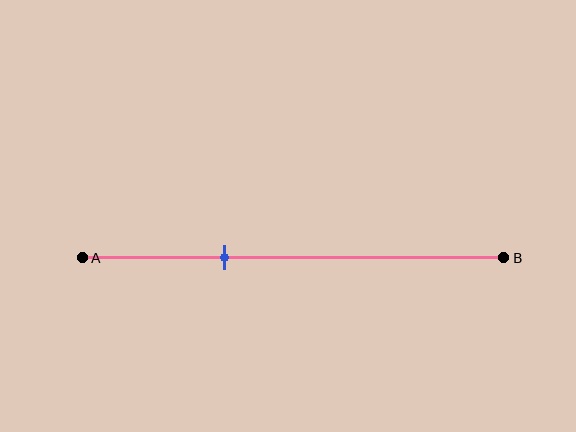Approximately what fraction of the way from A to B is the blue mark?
The blue mark is approximately 35% of the way from A to B.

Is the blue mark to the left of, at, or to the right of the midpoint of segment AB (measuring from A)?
The blue mark is to the left of the midpoint of segment AB.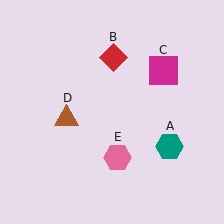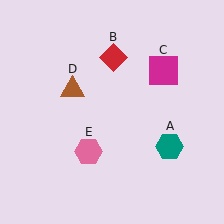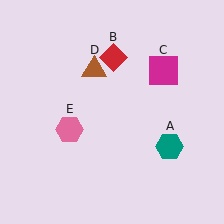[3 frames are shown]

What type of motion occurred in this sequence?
The brown triangle (object D), pink hexagon (object E) rotated clockwise around the center of the scene.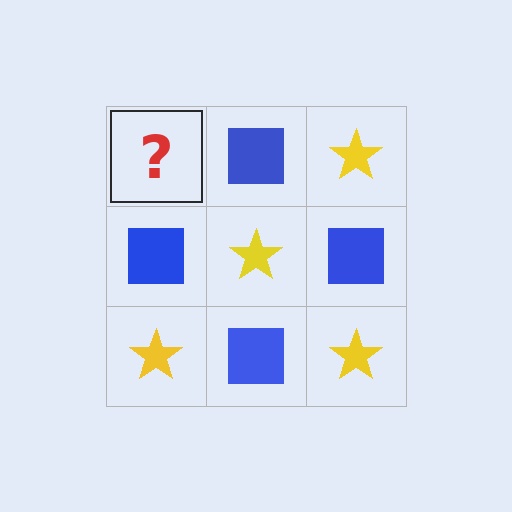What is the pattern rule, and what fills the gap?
The rule is that it alternates yellow star and blue square in a checkerboard pattern. The gap should be filled with a yellow star.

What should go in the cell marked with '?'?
The missing cell should contain a yellow star.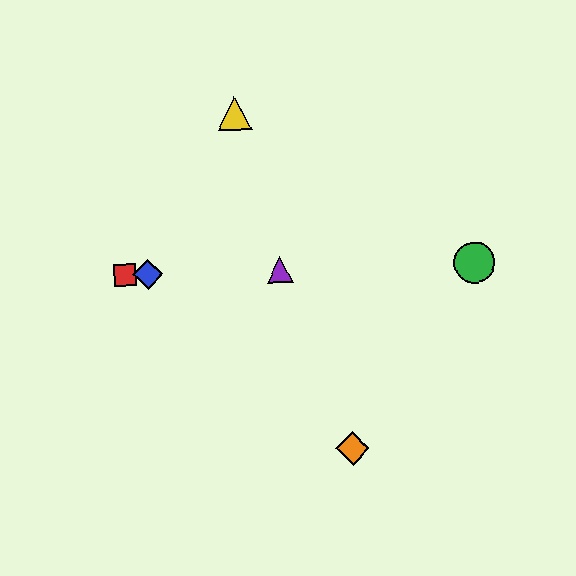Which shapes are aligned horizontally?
The red square, the blue diamond, the green circle, the purple triangle are aligned horizontally.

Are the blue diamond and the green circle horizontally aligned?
Yes, both are at y≈274.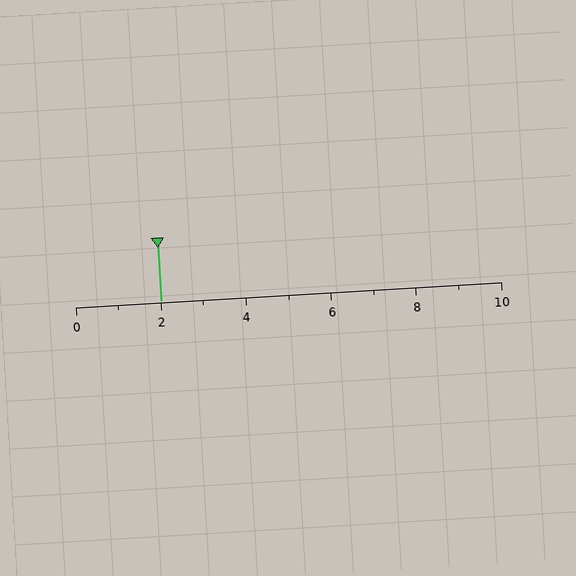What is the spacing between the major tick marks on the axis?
The major ticks are spaced 2 apart.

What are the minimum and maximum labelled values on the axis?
The axis runs from 0 to 10.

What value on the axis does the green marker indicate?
The marker indicates approximately 2.